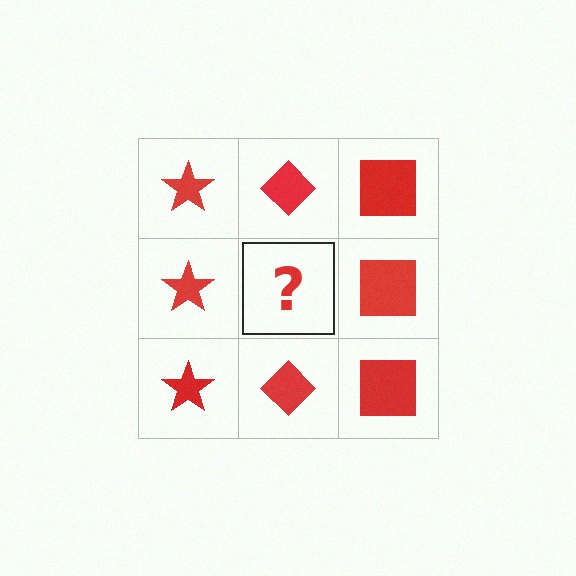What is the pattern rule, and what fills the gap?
The rule is that each column has a consistent shape. The gap should be filled with a red diamond.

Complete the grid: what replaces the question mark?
The question mark should be replaced with a red diamond.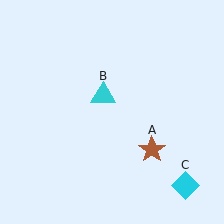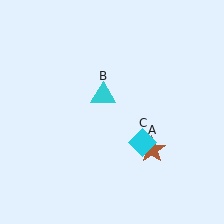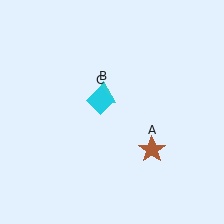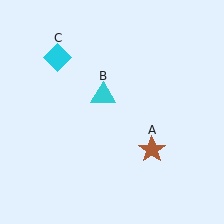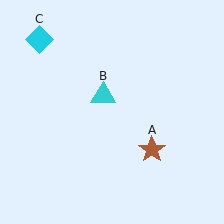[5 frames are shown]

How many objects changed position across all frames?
1 object changed position: cyan diamond (object C).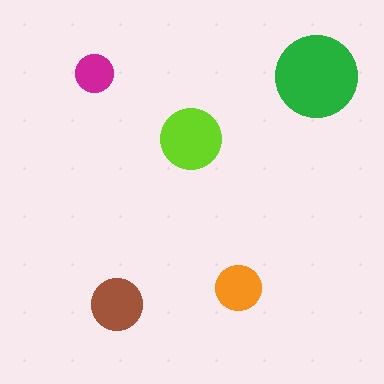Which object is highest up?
The magenta circle is topmost.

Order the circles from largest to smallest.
the green one, the lime one, the brown one, the orange one, the magenta one.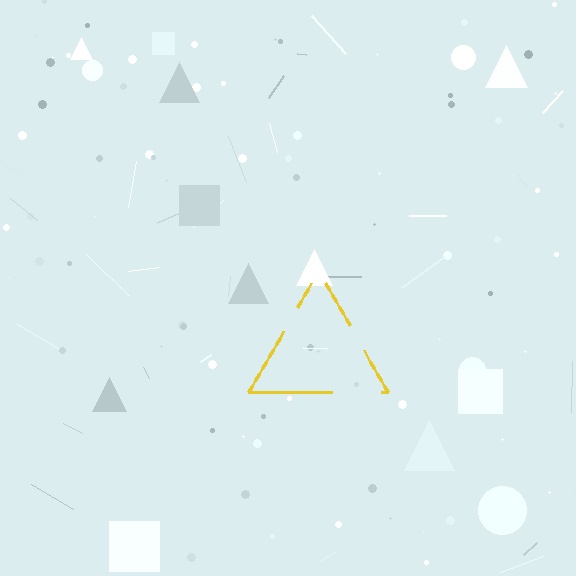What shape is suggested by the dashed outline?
The dashed outline suggests a triangle.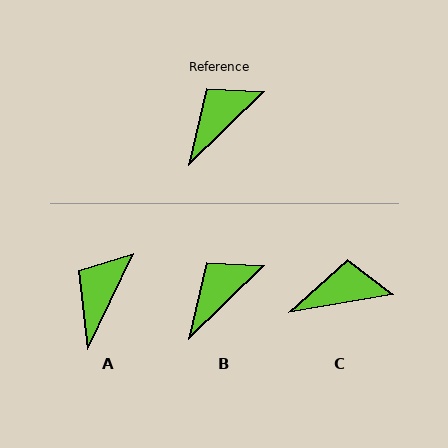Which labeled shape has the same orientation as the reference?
B.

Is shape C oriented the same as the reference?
No, it is off by about 35 degrees.